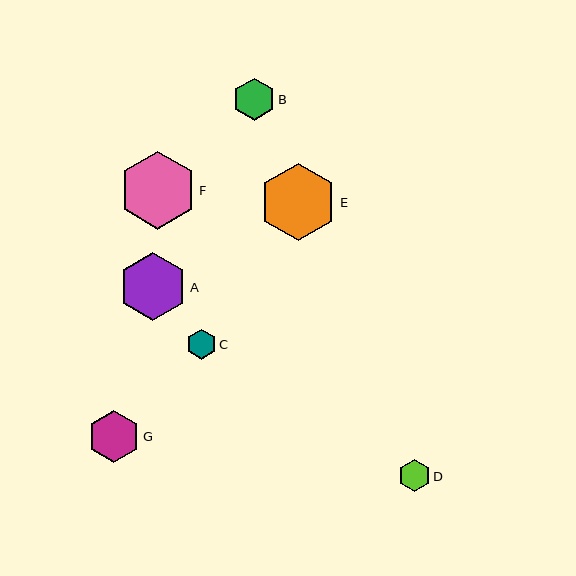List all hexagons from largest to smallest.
From largest to smallest: F, E, A, G, B, D, C.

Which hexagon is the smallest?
Hexagon C is the smallest with a size of approximately 30 pixels.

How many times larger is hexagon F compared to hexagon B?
Hexagon F is approximately 1.8 times the size of hexagon B.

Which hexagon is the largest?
Hexagon F is the largest with a size of approximately 78 pixels.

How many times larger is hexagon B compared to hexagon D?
Hexagon B is approximately 1.3 times the size of hexagon D.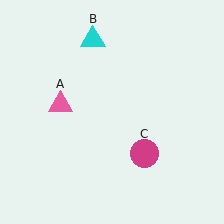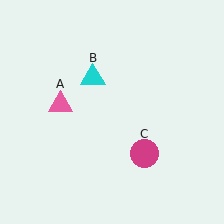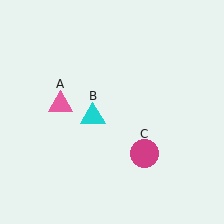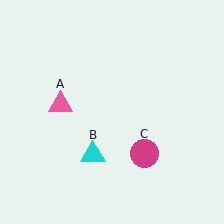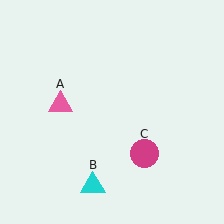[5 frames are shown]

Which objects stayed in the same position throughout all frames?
Pink triangle (object A) and magenta circle (object C) remained stationary.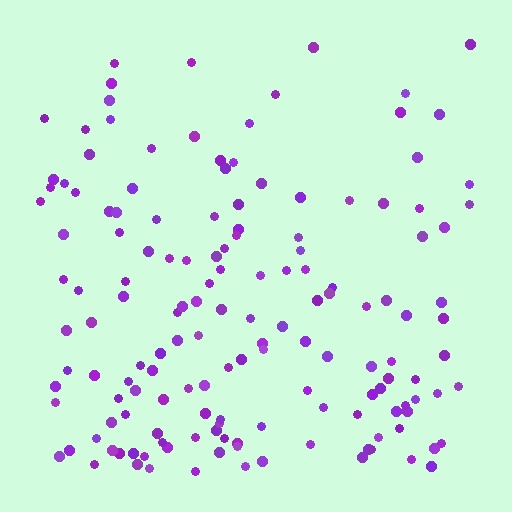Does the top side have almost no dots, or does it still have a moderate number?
Still a moderate number, just noticeably fewer than the bottom.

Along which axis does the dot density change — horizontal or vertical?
Vertical.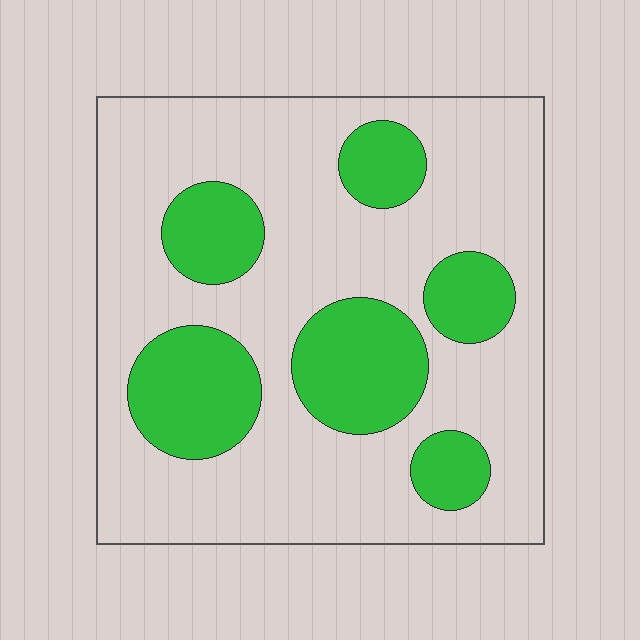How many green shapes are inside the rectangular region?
6.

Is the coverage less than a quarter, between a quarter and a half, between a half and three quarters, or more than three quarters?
Between a quarter and a half.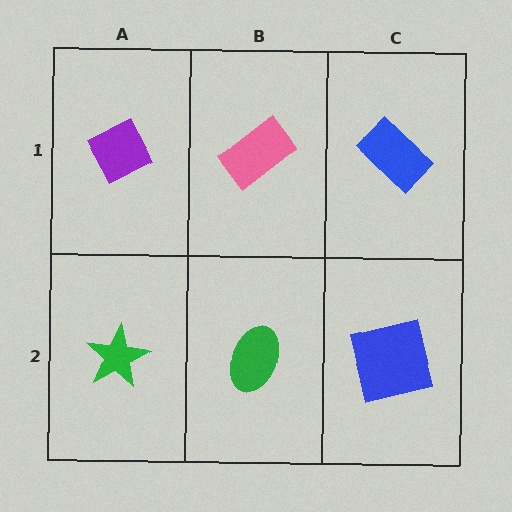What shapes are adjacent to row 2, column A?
A purple diamond (row 1, column A), a green ellipse (row 2, column B).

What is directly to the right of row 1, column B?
A blue rectangle.